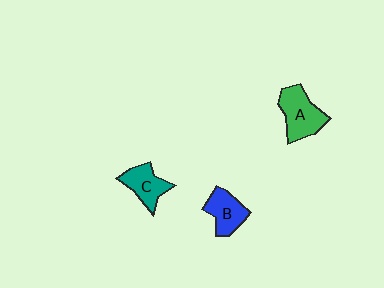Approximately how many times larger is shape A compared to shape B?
Approximately 1.3 times.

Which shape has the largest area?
Shape A (green).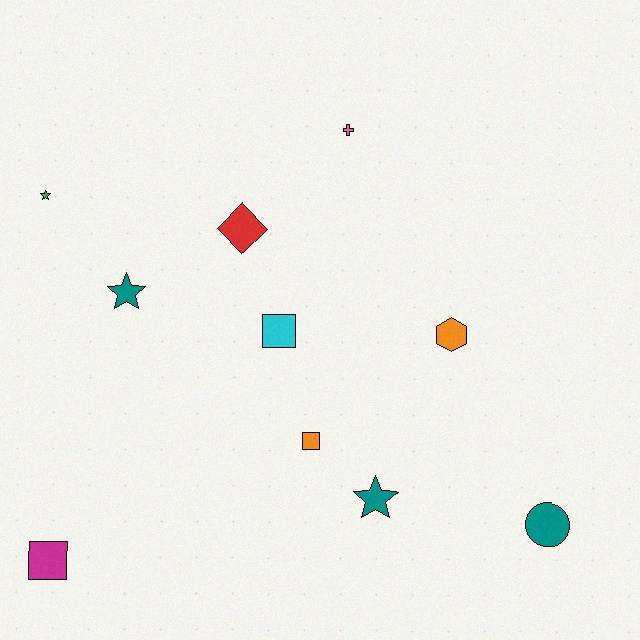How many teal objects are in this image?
There are 3 teal objects.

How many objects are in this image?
There are 10 objects.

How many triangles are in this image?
There are no triangles.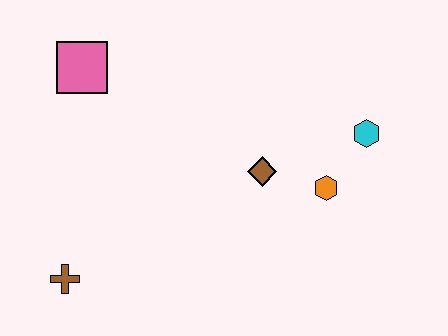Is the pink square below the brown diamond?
No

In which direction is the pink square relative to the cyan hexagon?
The pink square is to the left of the cyan hexagon.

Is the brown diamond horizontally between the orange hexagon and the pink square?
Yes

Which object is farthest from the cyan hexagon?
The brown cross is farthest from the cyan hexagon.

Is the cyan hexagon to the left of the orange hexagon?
No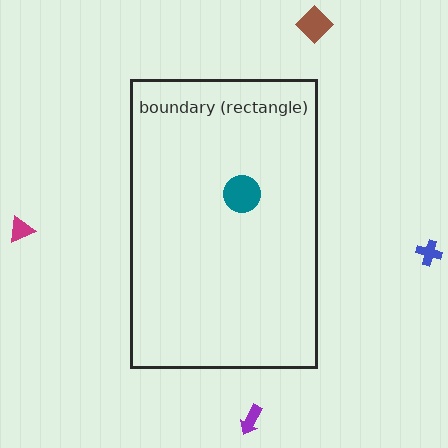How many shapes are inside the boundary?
1 inside, 4 outside.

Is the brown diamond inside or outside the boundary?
Outside.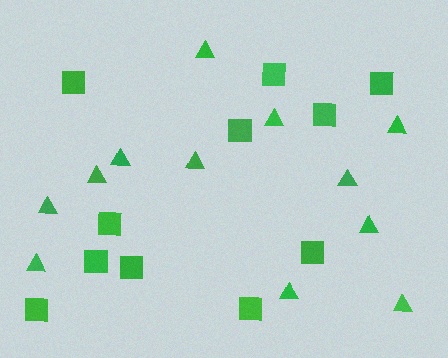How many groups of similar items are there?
There are 2 groups: one group of squares (11) and one group of triangles (12).